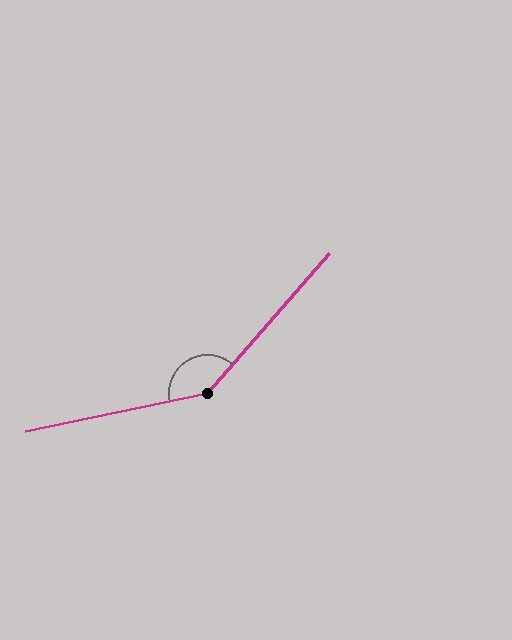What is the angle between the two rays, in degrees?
Approximately 143 degrees.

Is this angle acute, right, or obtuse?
It is obtuse.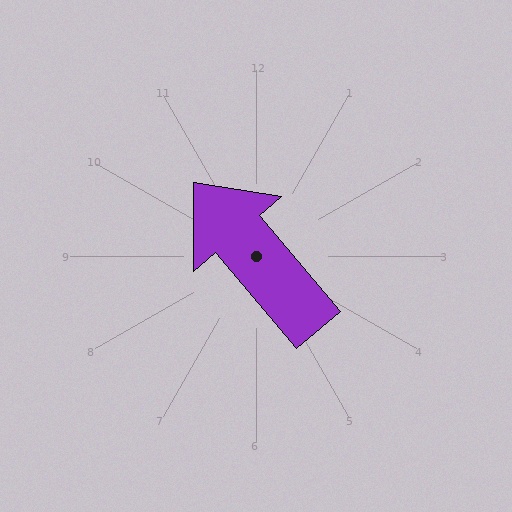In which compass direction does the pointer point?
Northwest.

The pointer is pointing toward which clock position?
Roughly 11 o'clock.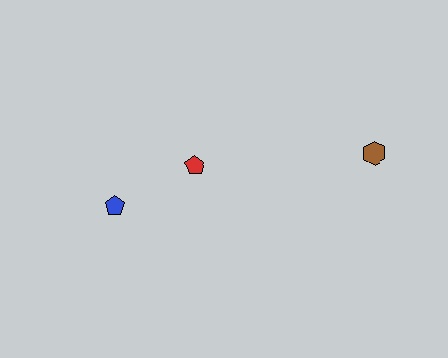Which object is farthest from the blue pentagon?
The brown hexagon is farthest from the blue pentagon.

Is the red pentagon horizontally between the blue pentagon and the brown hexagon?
Yes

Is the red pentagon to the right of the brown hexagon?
No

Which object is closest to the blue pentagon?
The red pentagon is closest to the blue pentagon.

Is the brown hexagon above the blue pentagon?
Yes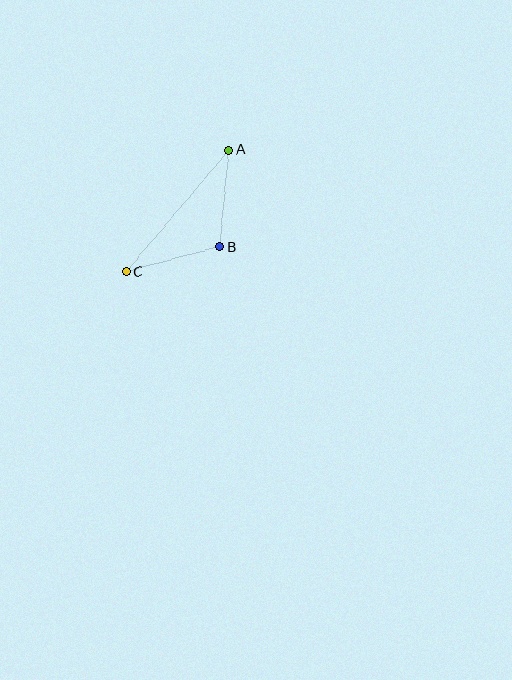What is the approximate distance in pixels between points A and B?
The distance between A and B is approximately 97 pixels.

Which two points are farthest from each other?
Points A and C are farthest from each other.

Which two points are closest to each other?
Points B and C are closest to each other.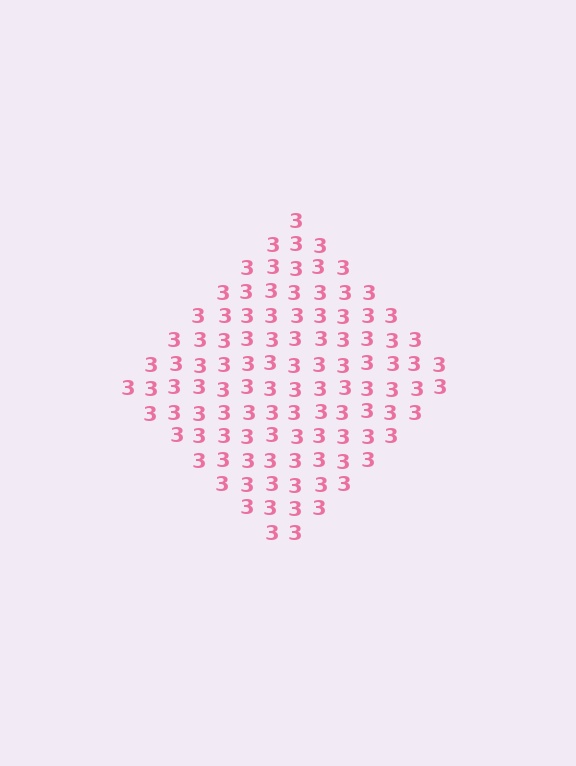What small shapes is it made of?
It is made of small digit 3's.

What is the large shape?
The large shape is a diamond.